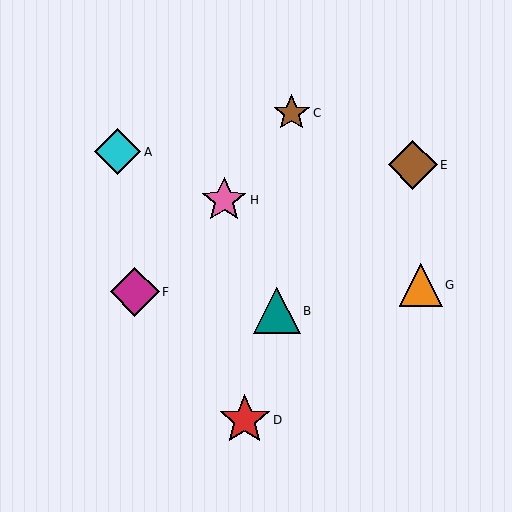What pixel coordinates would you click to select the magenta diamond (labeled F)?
Click at (135, 292) to select the magenta diamond F.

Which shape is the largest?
The red star (labeled D) is the largest.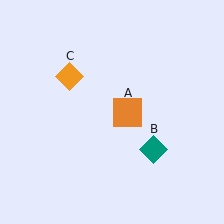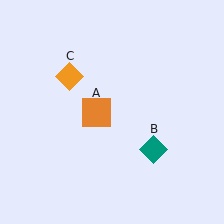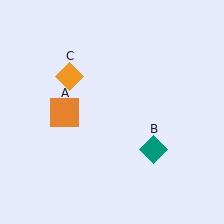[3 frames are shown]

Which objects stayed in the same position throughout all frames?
Teal diamond (object B) and orange diamond (object C) remained stationary.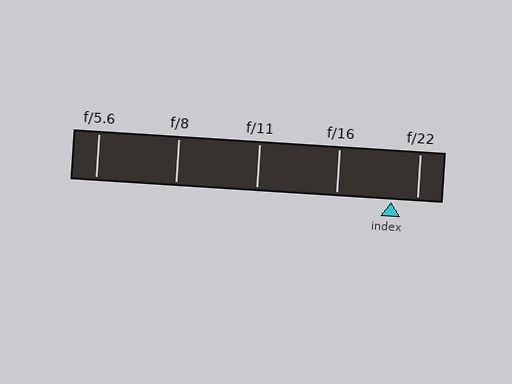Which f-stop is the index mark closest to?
The index mark is closest to f/22.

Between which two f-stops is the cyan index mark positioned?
The index mark is between f/16 and f/22.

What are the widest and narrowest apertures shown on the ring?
The widest aperture shown is f/5.6 and the narrowest is f/22.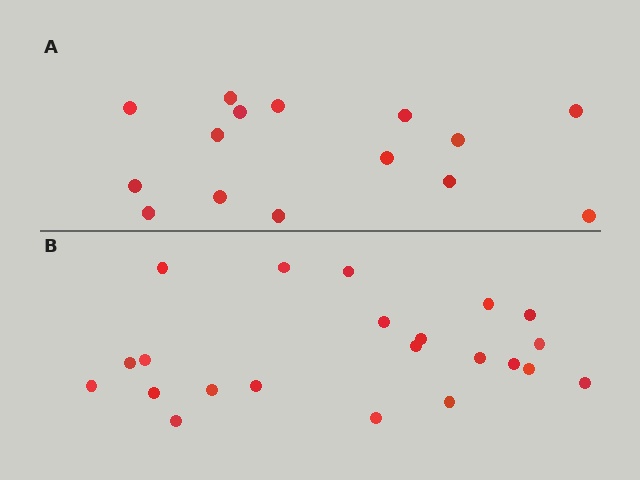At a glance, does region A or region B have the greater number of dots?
Region B (the bottom region) has more dots.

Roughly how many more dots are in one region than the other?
Region B has roughly 8 or so more dots than region A.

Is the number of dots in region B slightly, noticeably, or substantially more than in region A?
Region B has substantially more. The ratio is roughly 1.5 to 1.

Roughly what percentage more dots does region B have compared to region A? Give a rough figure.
About 45% more.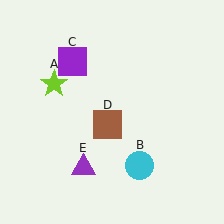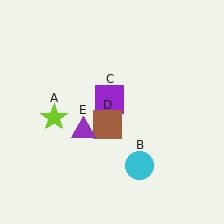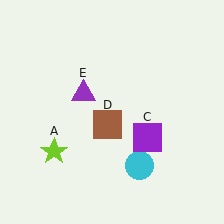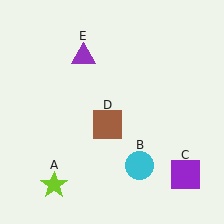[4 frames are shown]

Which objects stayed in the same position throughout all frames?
Cyan circle (object B) and brown square (object D) remained stationary.